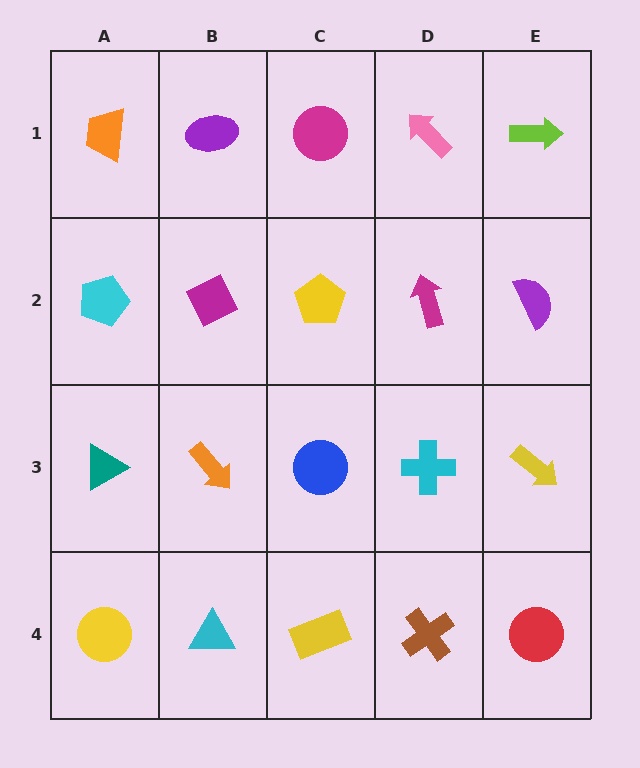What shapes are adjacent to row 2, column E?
A lime arrow (row 1, column E), a yellow arrow (row 3, column E), a magenta arrow (row 2, column D).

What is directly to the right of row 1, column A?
A purple ellipse.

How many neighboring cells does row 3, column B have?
4.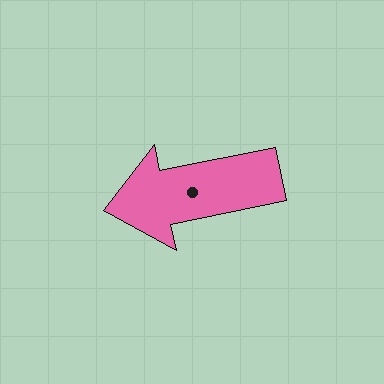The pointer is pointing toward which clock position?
Roughly 9 o'clock.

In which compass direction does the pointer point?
West.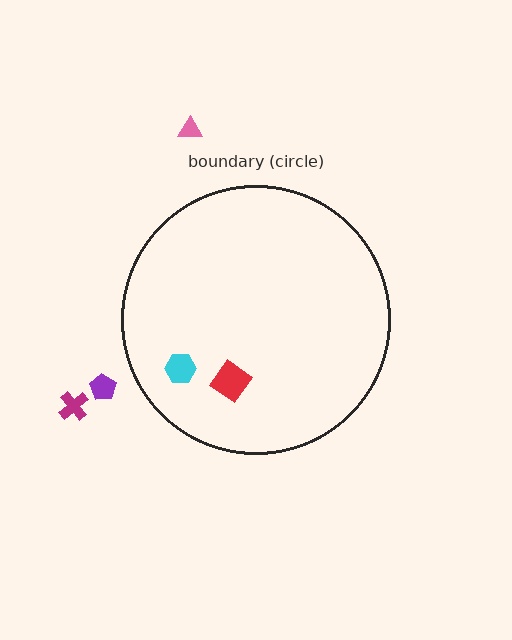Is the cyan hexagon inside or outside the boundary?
Inside.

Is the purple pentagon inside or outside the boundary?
Outside.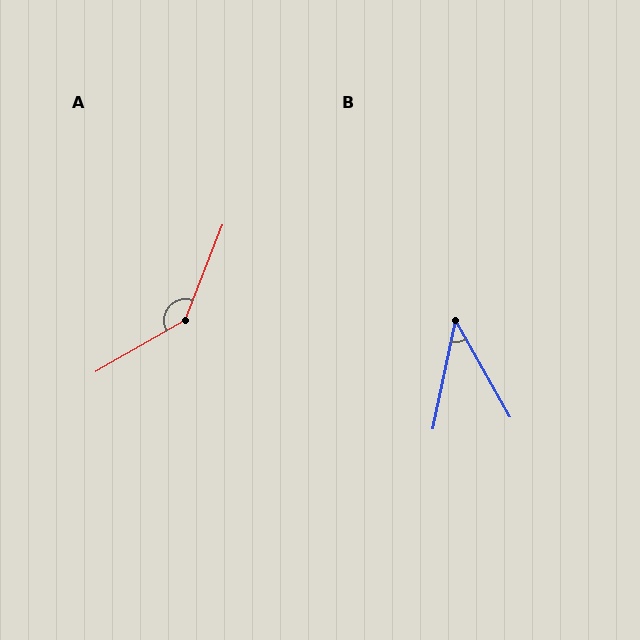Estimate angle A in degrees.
Approximately 142 degrees.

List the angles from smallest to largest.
B (41°), A (142°).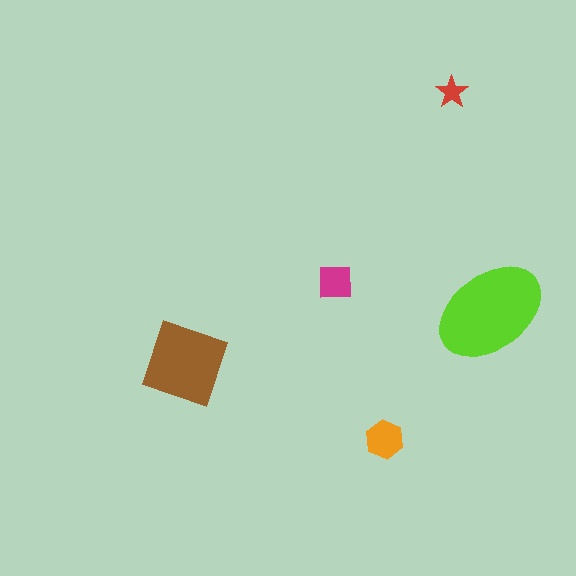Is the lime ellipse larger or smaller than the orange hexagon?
Larger.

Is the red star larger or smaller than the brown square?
Smaller.